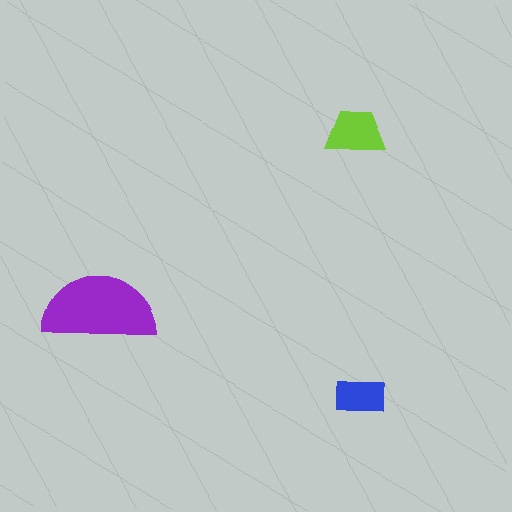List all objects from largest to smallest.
The purple semicircle, the lime trapezoid, the blue rectangle.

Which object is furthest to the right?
The blue rectangle is rightmost.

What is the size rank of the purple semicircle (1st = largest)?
1st.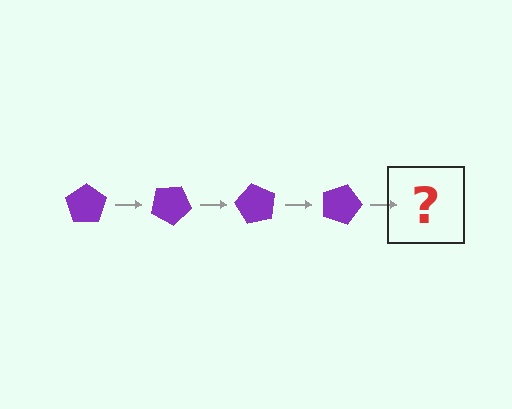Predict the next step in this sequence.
The next step is a purple pentagon rotated 120 degrees.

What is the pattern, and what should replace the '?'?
The pattern is that the pentagon rotates 30 degrees each step. The '?' should be a purple pentagon rotated 120 degrees.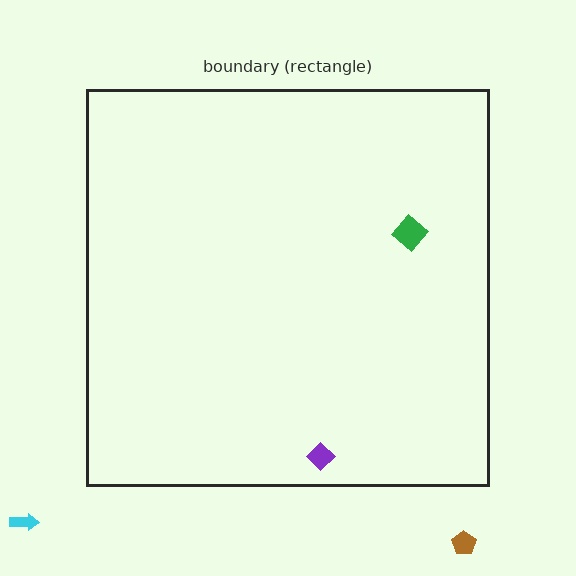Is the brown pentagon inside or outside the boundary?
Outside.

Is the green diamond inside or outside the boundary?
Inside.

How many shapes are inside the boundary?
2 inside, 2 outside.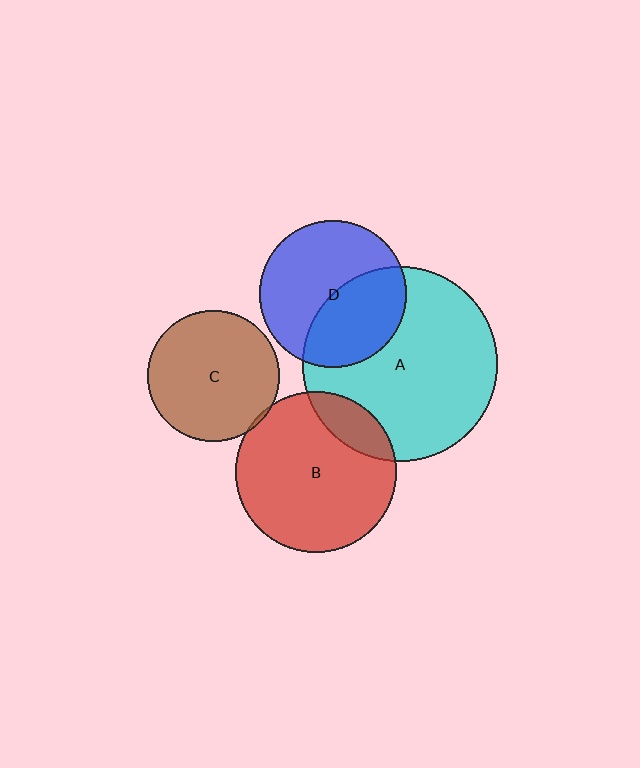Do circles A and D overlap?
Yes.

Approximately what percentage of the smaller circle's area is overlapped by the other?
Approximately 40%.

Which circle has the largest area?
Circle A (cyan).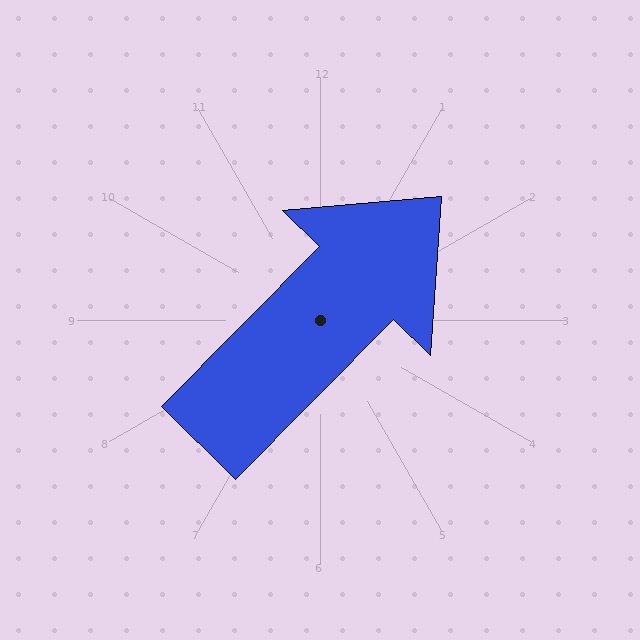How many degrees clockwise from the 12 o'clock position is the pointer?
Approximately 45 degrees.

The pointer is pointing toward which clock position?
Roughly 1 o'clock.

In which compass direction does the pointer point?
Northeast.